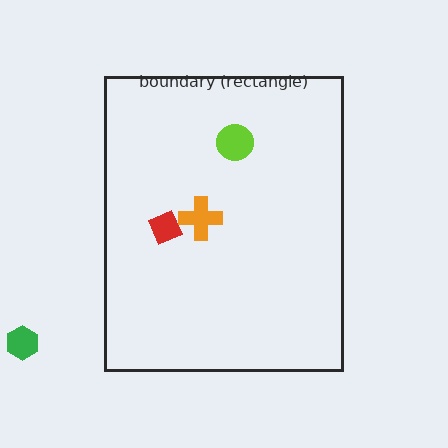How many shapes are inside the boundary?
3 inside, 1 outside.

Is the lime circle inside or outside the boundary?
Inside.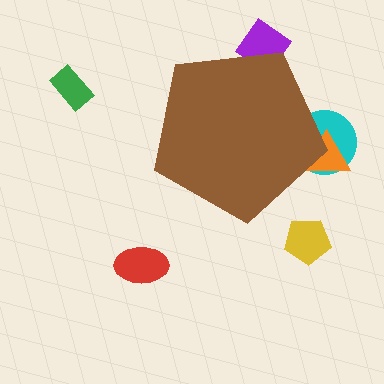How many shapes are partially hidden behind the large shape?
3 shapes are partially hidden.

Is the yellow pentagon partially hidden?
No, the yellow pentagon is fully visible.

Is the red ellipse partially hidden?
No, the red ellipse is fully visible.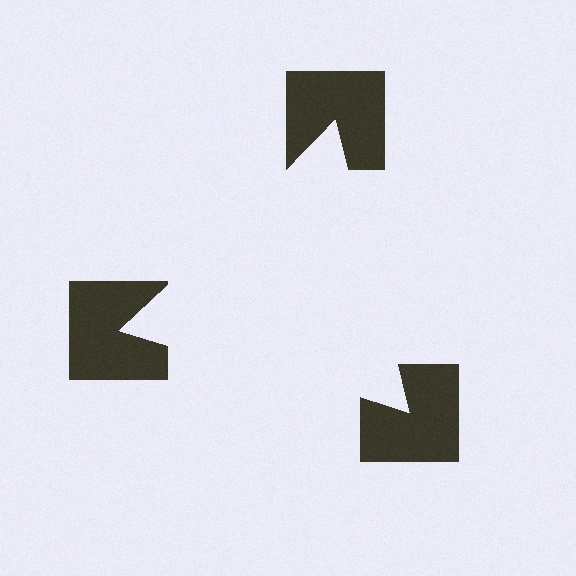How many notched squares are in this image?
There are 3 — one at each vertex of the illusory triangle.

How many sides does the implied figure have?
3 sides.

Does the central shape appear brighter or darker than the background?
It typically appears slightly brighter than the background, even though no actual brightness change is drawn.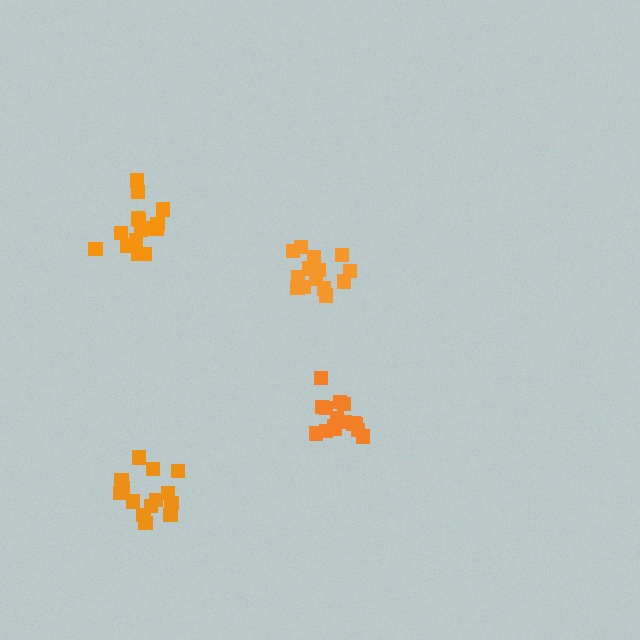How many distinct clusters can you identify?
There are 4 distinct clusters.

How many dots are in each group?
Group 1: 14 dots, Group 2: 16 dots, Group 3: 16 dots, Group 4: 17 dots (63 total).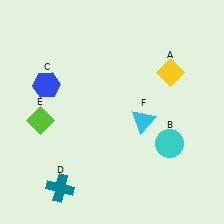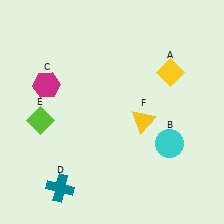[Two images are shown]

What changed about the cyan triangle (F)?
In Image 1, F is cyan. In Image 2, it changed to yellow.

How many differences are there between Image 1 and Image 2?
There are 2 differences between the two images.